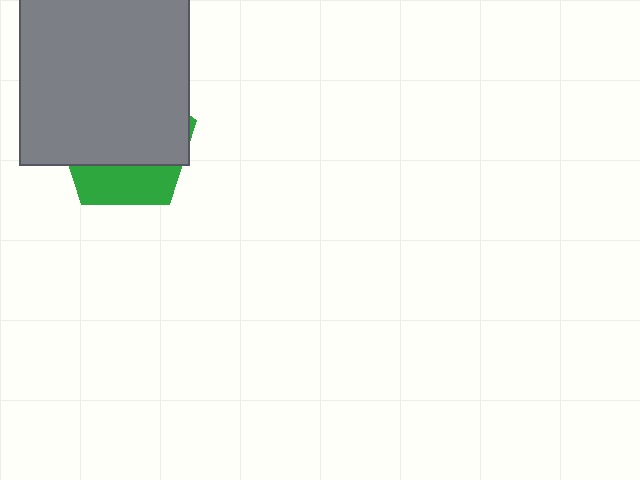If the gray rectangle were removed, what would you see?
You would see the complete green pentagon.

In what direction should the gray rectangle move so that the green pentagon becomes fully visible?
The gray rectangle should move up. That is the shortest direction to clear the overlap and leave the green pentagon fully visible.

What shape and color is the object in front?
The object in front is a gray rectangle.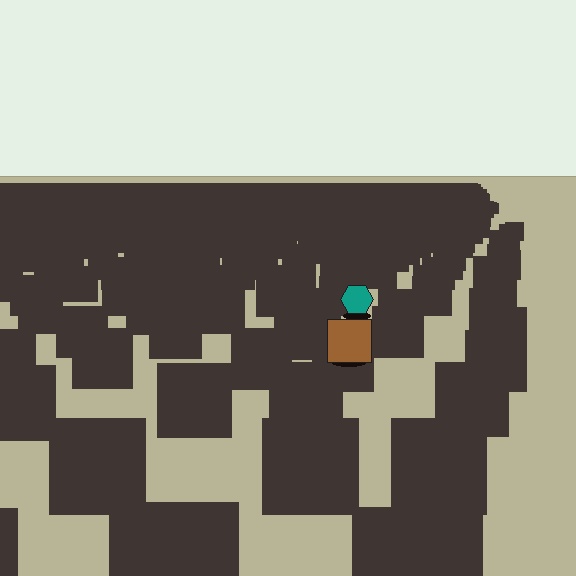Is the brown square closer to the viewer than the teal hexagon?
Yes. The brown square is closer — you can tell from the texture gradient: the ground texture is coarser near it.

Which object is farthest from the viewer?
The teal hexagon is farthest from the viewer. It appears smaller and the ground texture around it is denser.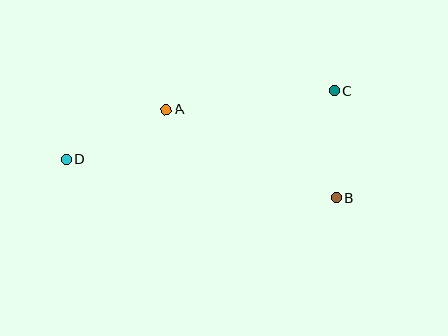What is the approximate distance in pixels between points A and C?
The distance between A and C is approximately 169 pixels.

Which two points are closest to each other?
Points B and C are closest to each other.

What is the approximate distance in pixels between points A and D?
The distance between A and D is approximately 112 pixels.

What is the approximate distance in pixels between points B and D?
The distance between B and D is approximately 273 pixels.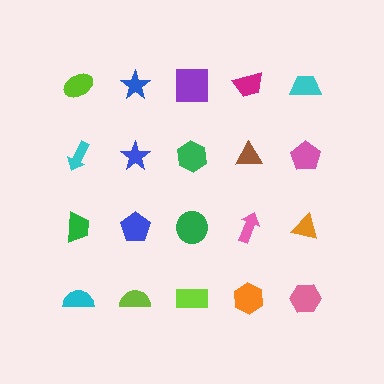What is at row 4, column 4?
An orange hexagon.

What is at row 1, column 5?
A cyan trapezoid.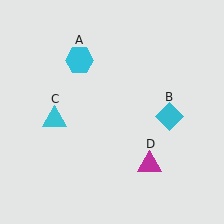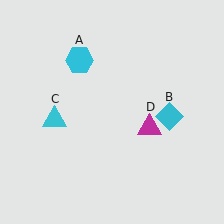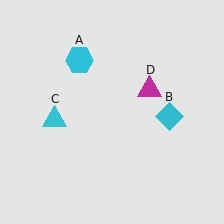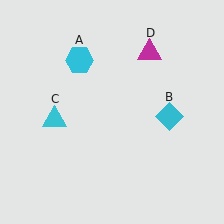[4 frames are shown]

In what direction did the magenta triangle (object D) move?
The magenta triangle (object D) moved up.